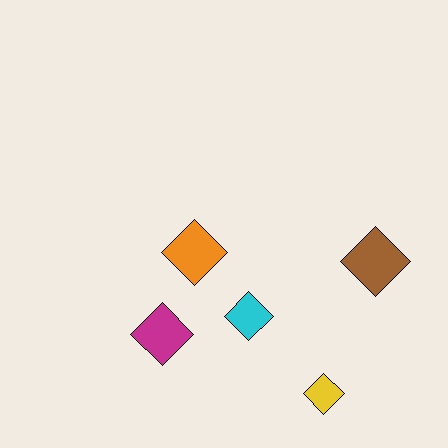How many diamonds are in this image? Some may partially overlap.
There are 5 diamonds.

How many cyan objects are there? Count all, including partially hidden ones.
There is 1 cyan object.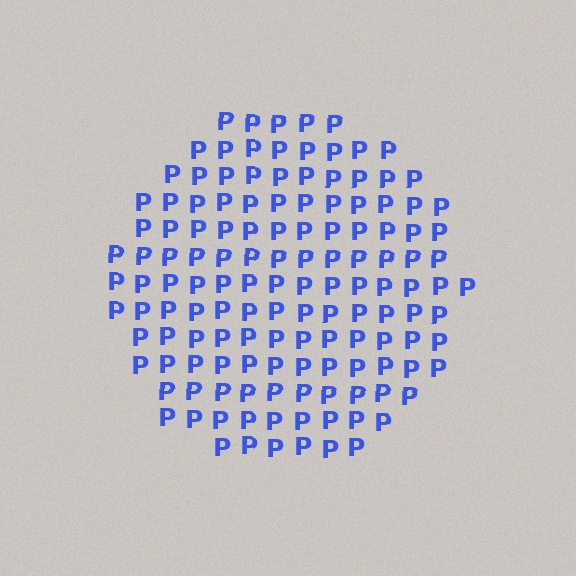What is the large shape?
The large shape is a circle.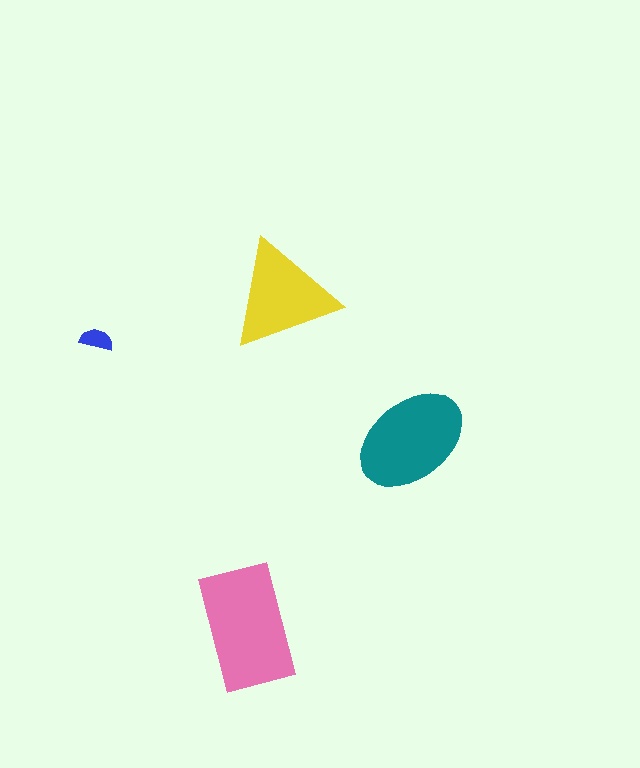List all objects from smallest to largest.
The blue semicircle, the yellow triangle, the teal ellipse, the pink rectangle.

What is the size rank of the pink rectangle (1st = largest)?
1st.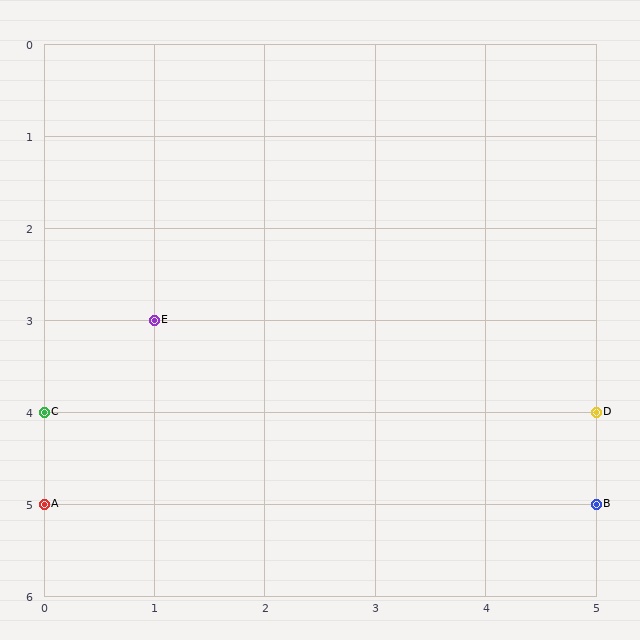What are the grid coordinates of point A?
Point A is at grid coordinates (0, 5).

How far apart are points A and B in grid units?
Points A and B are 5 columns apart.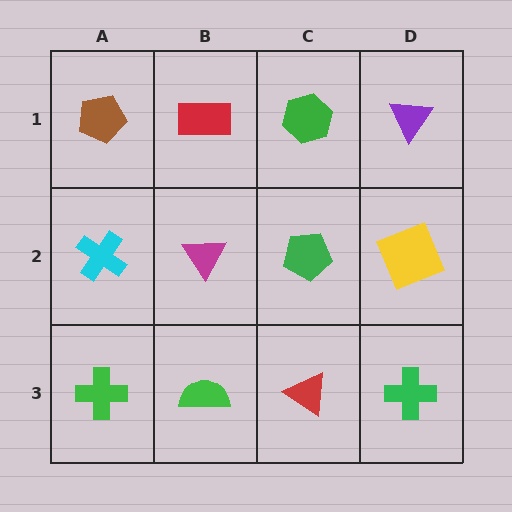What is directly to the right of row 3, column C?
A green cross.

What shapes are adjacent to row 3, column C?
A green pentagon (row 2, column C), a green semicircle (row 3, column B), a green cross (row 3, column D).